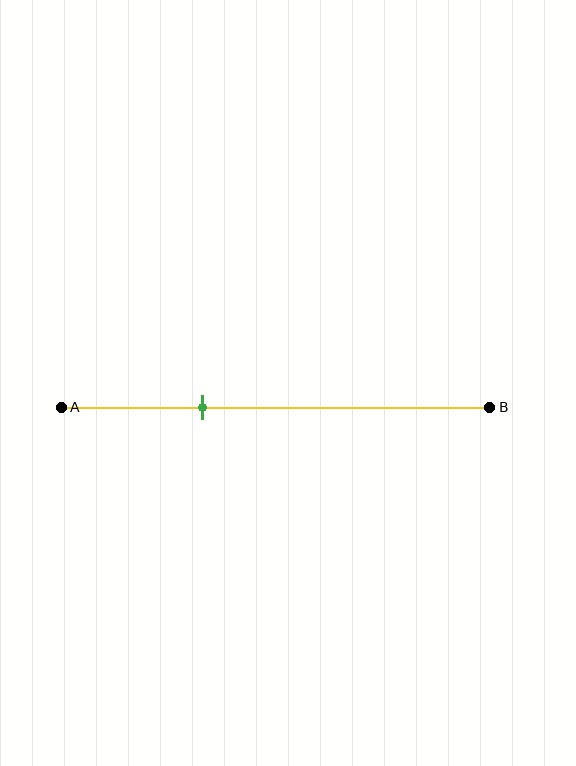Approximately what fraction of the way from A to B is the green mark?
The green mark is approximately 35% of the way from A to B.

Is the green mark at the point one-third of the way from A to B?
Yes, the mark is approximately at the one-third point.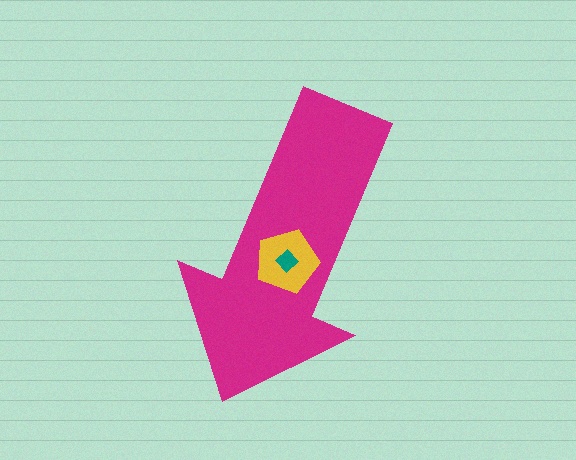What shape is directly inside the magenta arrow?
The yellow pentagon.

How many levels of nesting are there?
3.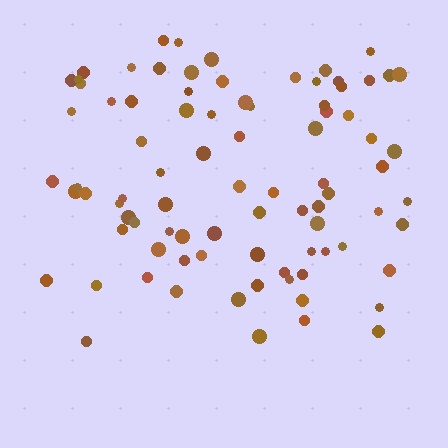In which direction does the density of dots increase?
From bottom to top, with the top side densest.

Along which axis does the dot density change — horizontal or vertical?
Vertical.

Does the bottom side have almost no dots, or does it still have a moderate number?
Still a moderate number, just noticeably fewer than the top.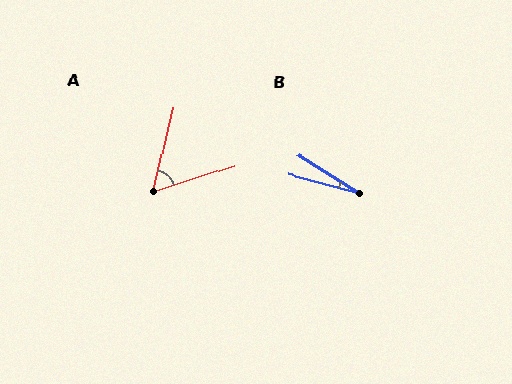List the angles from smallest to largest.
B (17°), A (59°).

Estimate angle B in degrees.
Approximately 17 degrees.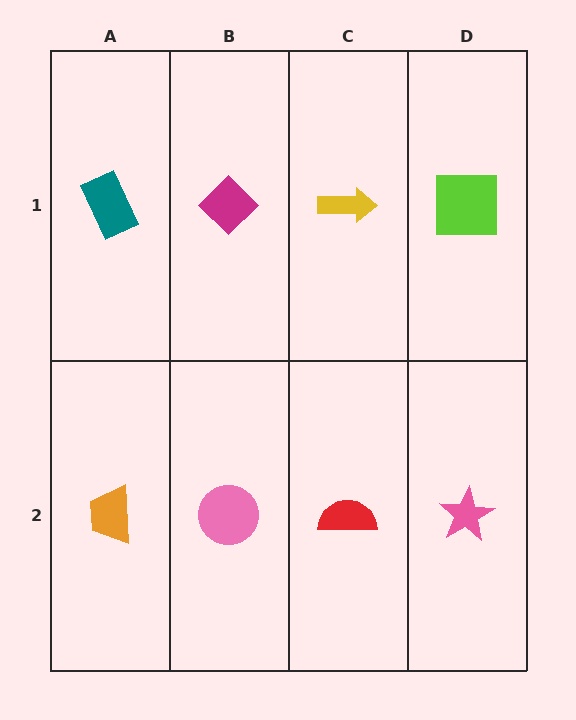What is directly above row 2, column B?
A magenta diamond.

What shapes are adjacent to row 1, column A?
An orange trapezoid (row 2, column A), a magenta diamond (row 1, column B).